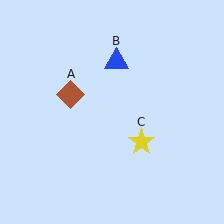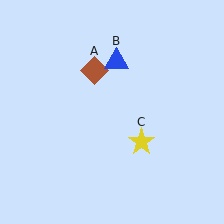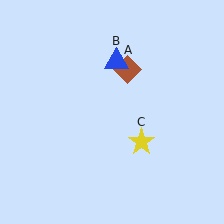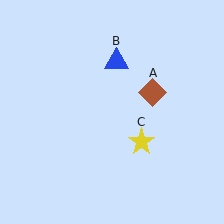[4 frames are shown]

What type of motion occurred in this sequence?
The brown diamond (object A) rotated clockwise around the center of the scene.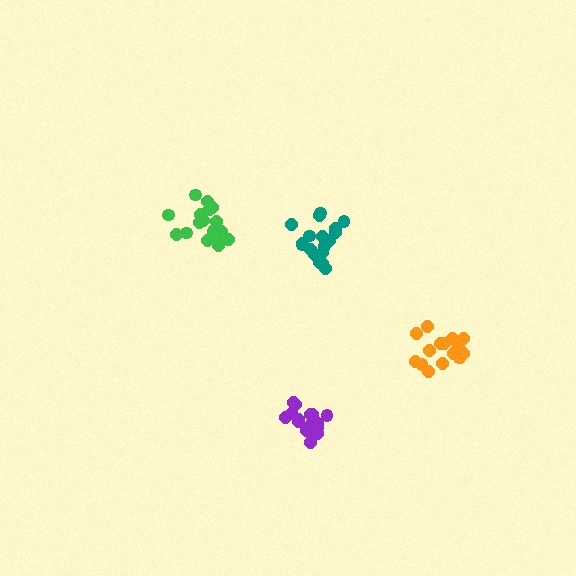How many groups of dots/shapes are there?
There are 4 groups.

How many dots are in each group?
Group 1: 18 dots, Group 2: 16 dots, Group 3: 19 dots, Group 4: 19 dots (72 total).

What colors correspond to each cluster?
The clusters are colored: teal, orange, purple, green.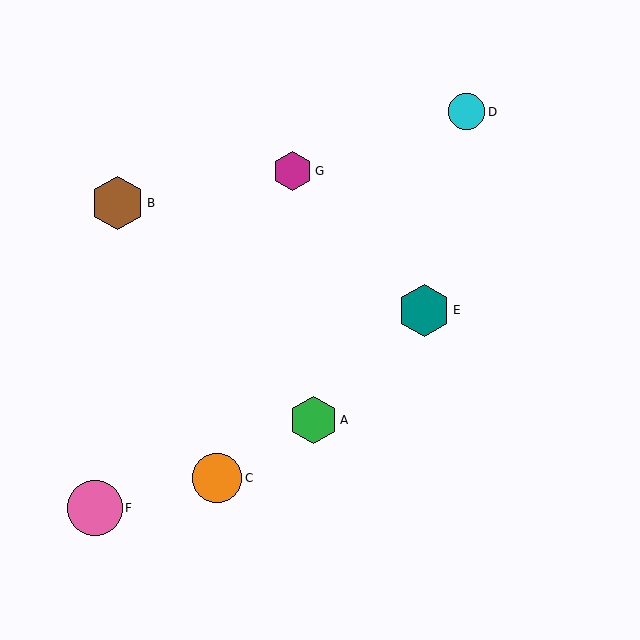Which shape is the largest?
The pink circle (labeled F) is the largest.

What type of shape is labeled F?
Shape F is a pink circle.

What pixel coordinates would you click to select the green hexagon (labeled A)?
Click at (314, 420) to select the green hexagon A.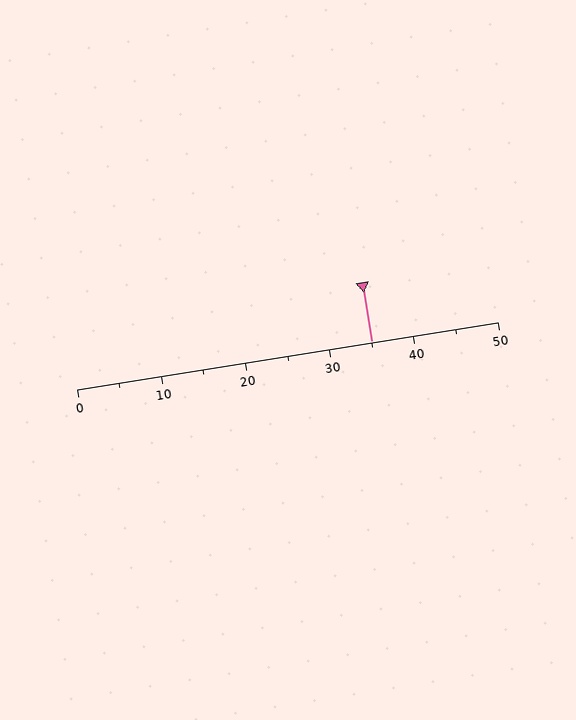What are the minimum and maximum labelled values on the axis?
The axis runs from 0 to 50.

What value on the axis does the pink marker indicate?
The marker indicates approximately 35.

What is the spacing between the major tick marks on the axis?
The major ticks are spaced 10 apart.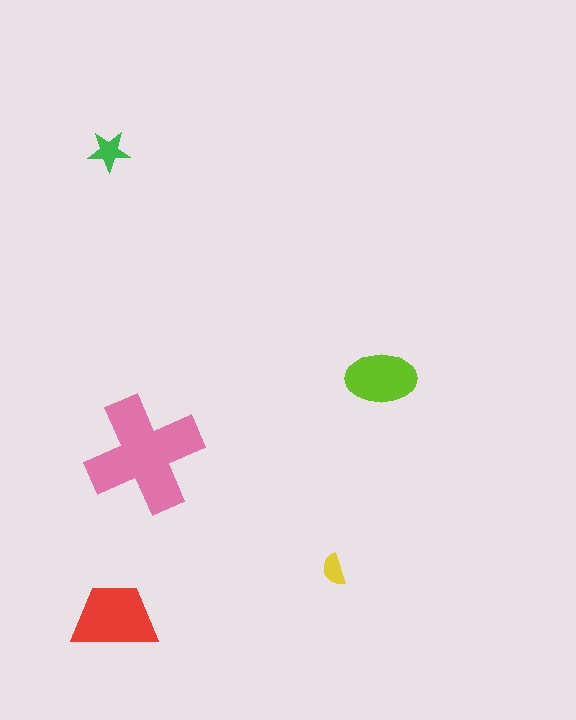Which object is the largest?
The pink cross.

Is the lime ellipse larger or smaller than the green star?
Larger.